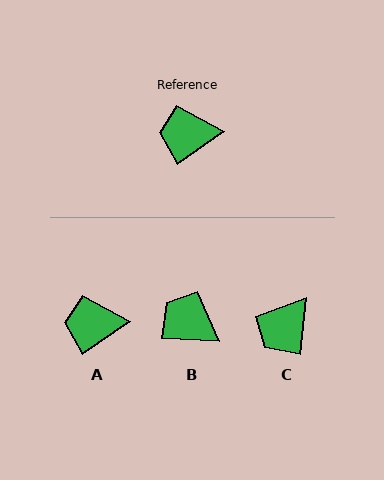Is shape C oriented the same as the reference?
No, it is off by about 49 degrees.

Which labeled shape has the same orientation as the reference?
A.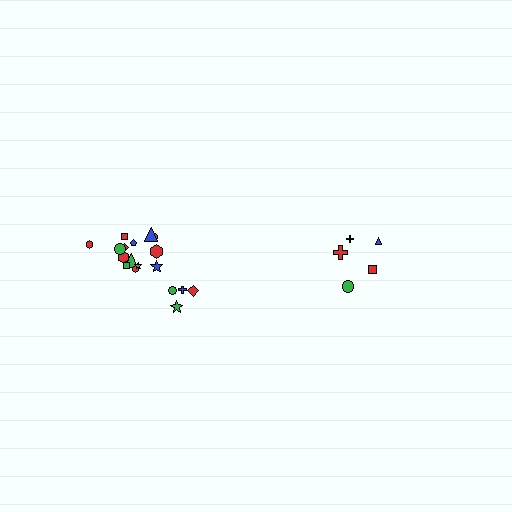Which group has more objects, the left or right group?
The left group.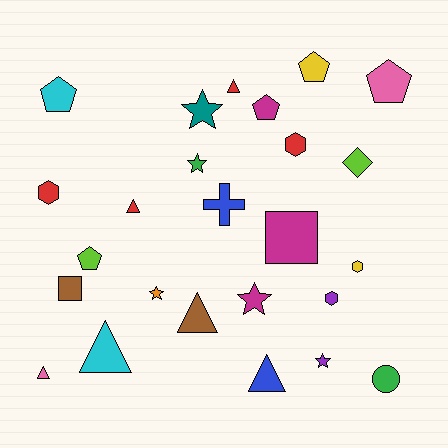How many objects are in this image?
There are 25 objects.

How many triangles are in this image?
There are 6 triangles.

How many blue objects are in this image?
There are 2 blue objects.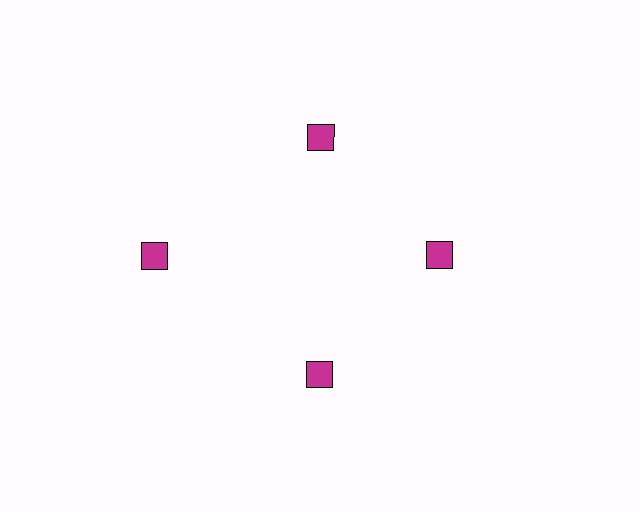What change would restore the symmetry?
The symmetry would be restored by moving it inward, back onto the ring so that all 4 diamonds sit at equal angles and equal distance from the center.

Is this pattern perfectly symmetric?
No. The 4 magenta diamonds are arranged in a ring, but one element near the 9 o'clock position is pushed outward from the center, breaking the 4-fold rotational symmetry.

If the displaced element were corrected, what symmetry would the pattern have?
It would have 4-fold rotational symmetry — the pattern would map onto itself every 90 degrees.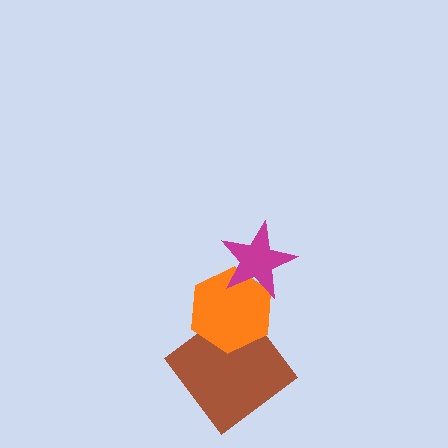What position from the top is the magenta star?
The magenta star is 1st from the top.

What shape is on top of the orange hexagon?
The magenta star is on top of the orange hexagon.